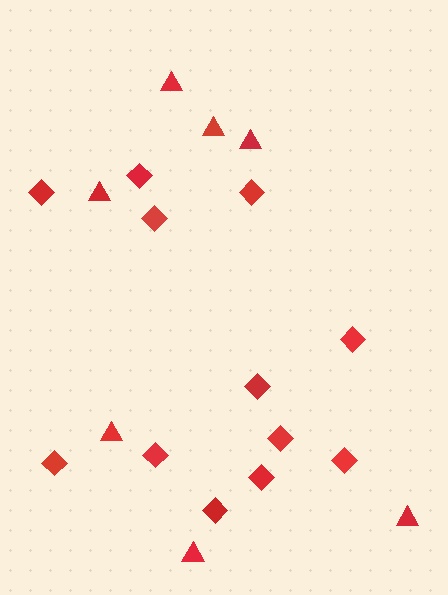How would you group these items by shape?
There are 2 groups: one group of diamonds (12) and one group of triangles (7).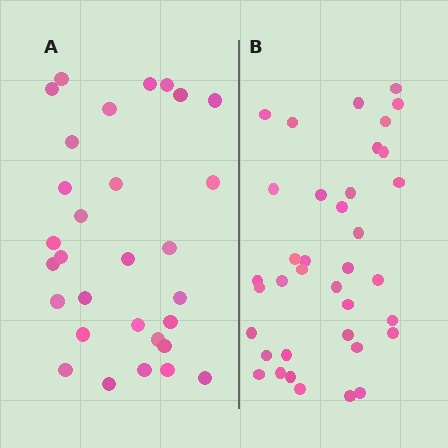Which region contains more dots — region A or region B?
Region B (the right region) has more dots.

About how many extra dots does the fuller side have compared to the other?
Region B has roughly 8 or so more dots than region A.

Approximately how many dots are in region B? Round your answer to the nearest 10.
About 40 dots. (The exact count is 37, which rounds to 40.)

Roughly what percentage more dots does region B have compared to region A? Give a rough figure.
About 25% more.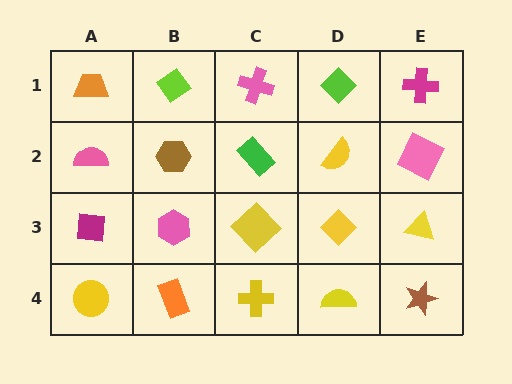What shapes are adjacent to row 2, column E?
A magenta cross (row 1, column E), a yellow triangle (row 3, column E), a yellow semicircle (row 2, column D).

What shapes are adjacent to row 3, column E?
A pink square (row 2, column E), a brown star (row 4, column E), a yellow diamond (row 3, column D).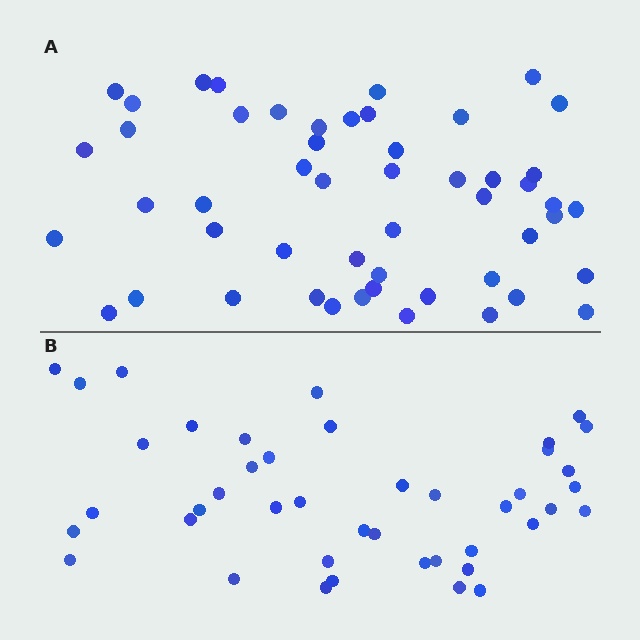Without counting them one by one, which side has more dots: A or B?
Region A (the top region) has more dots.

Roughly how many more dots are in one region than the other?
Region A has roughly 8 or so more dots than region B.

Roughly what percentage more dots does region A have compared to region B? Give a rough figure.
About 20% more.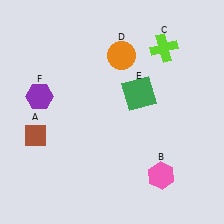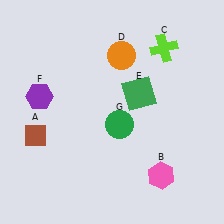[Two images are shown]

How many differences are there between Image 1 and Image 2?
There is 1 difference between the two images.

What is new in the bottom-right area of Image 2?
A green circle (G) was added in the bottom-right area of Image 2.